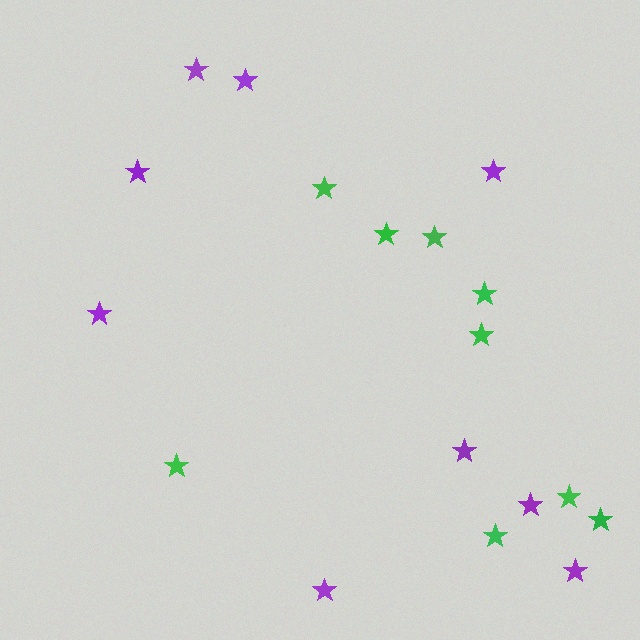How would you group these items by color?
There are 2 groups: one group of purple stars (9) and one group of green stars (9).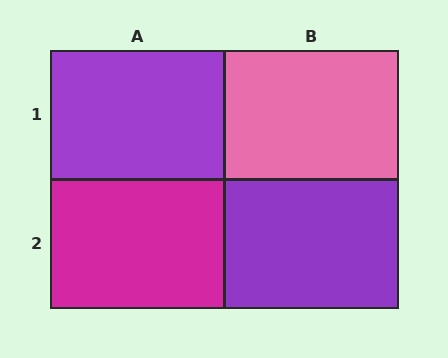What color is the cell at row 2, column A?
Magenta.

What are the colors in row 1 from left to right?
Purple, pink.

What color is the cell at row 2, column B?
Purple.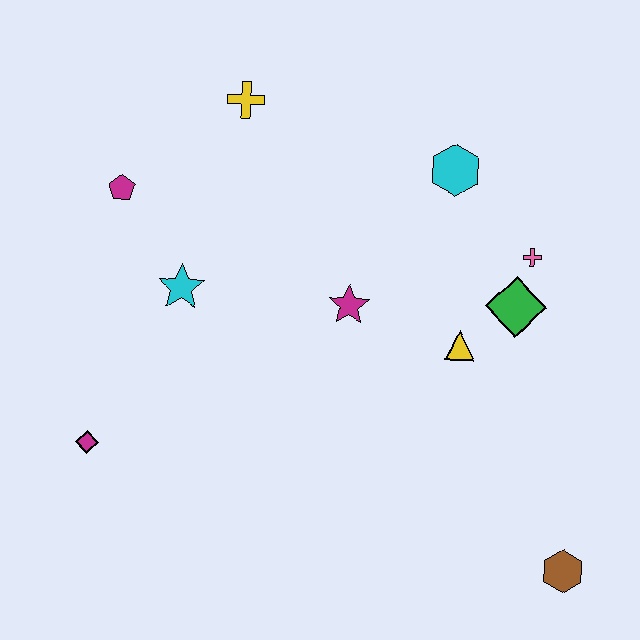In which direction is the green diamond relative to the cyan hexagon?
The green diamond is below the cyan hexagon.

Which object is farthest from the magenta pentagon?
The brown hexagon is farthest from the magenta pentagon.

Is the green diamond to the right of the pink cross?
No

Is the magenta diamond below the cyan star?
Yes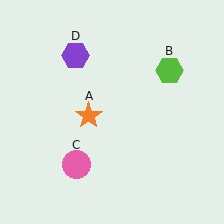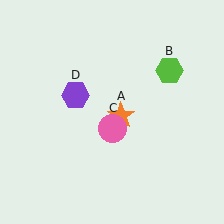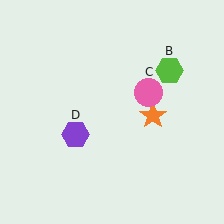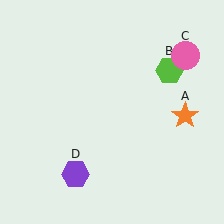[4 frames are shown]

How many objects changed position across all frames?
3 objects changed position: orange star (object A), pink circle (object C), purple hexagon (object D).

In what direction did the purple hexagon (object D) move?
The purple hexagon (object D) moved down.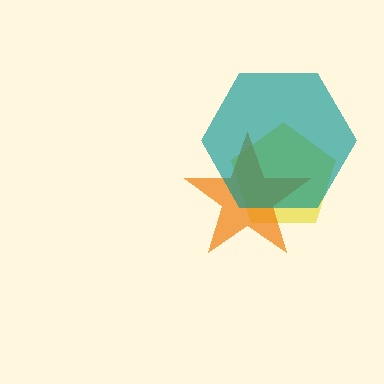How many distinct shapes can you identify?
There are 3 distinct shapes: a yellow pentagon, an orange star, a teal hexagon.